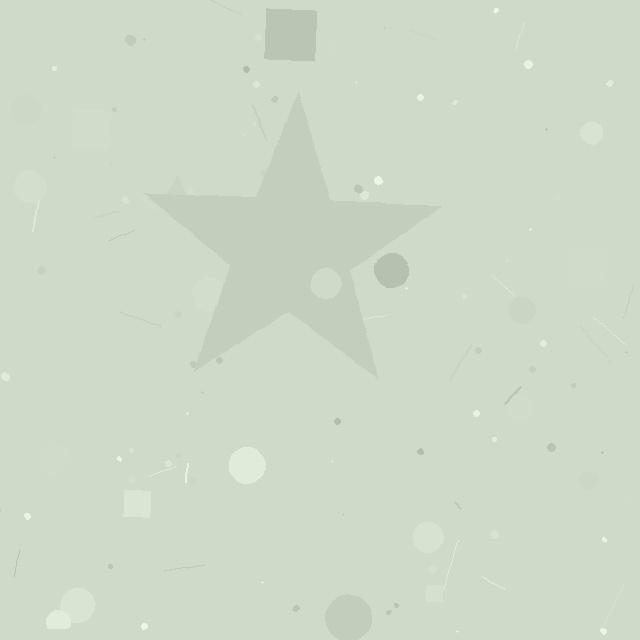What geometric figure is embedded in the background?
A star is embedded in the background.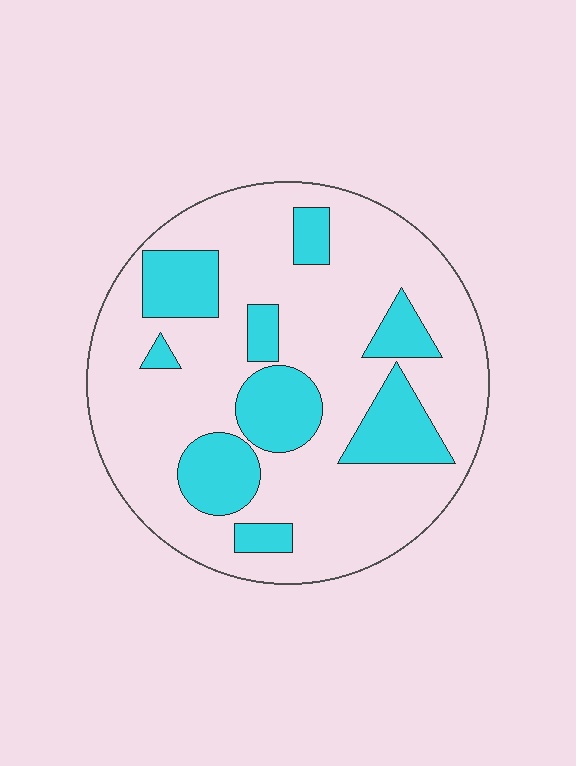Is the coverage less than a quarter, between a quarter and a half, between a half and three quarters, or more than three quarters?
Between a quarter and a half.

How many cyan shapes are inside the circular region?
9.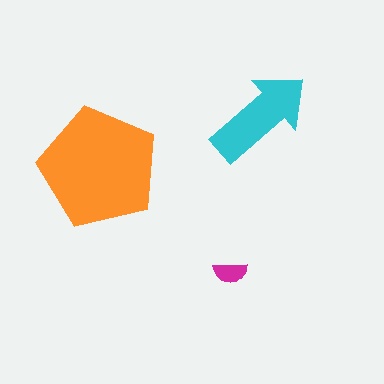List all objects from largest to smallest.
The orange pentagon, the cyan arrow, the magenta semicircle.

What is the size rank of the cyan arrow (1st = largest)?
2nd.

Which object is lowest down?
The magenta semicircle is bottommost.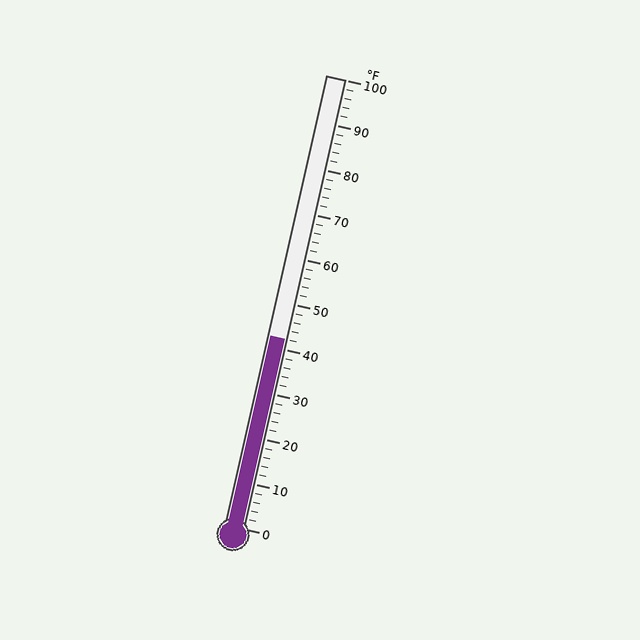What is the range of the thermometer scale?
The thermometer scale ranges from 0°F to 100°F.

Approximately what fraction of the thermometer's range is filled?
The thermometer is filled to approximately 40% of its range.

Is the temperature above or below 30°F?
The temperature is above 30°F.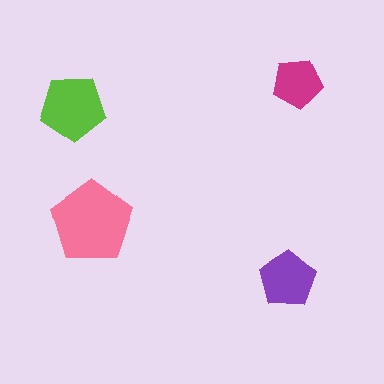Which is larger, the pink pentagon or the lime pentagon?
The pink one.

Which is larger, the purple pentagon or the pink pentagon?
The pink one.